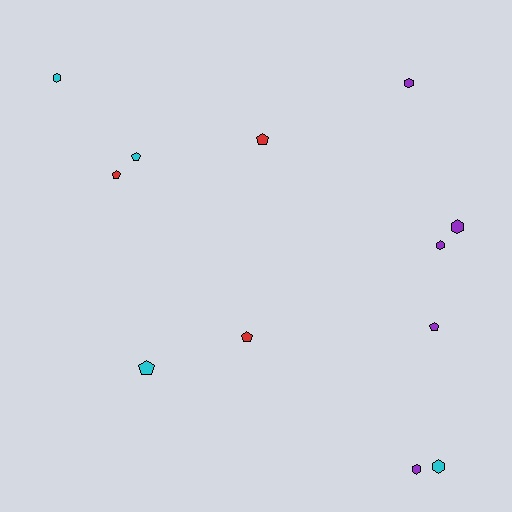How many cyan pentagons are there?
There are 2 cyan pentagons.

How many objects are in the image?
There are 12 objects.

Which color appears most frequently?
Purple, with 5 objects.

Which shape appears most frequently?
Hexagon, with 6 objects.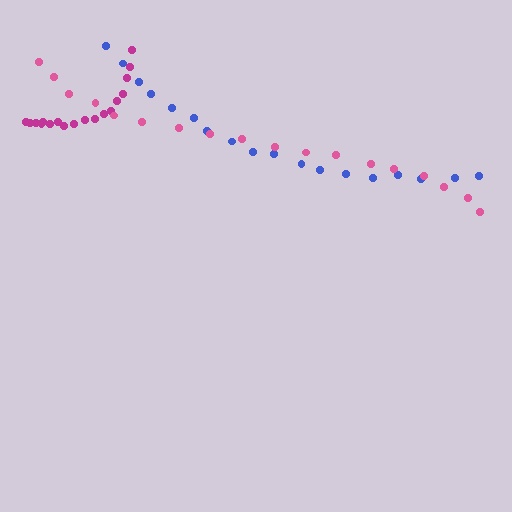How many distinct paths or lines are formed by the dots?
There are 3 distinct paths.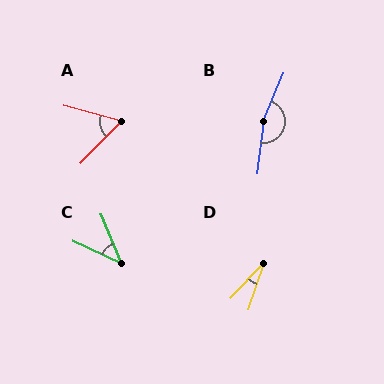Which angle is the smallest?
D, at approximately 24 degrees.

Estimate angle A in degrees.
Approximately 61 degrees.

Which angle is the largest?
B, at approximately 164 degrees.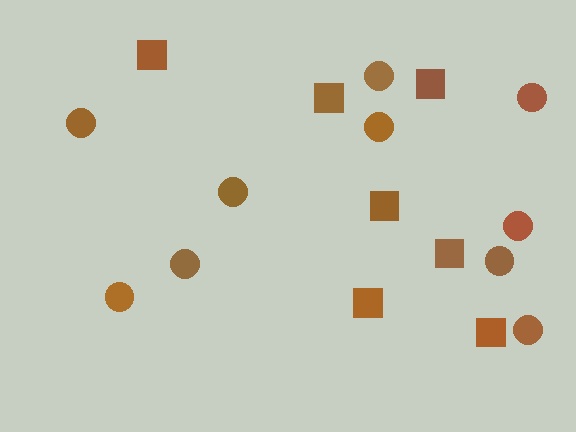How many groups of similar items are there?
There are 2 groups: one group of circles (10) and one group of squares (7).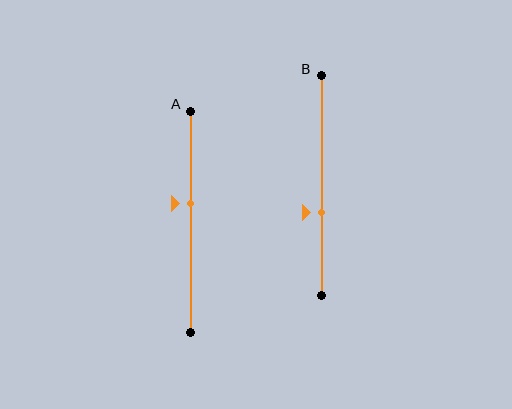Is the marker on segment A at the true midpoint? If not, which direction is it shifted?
No, the marker on segment A is shifted upward by about 9% of the segment length.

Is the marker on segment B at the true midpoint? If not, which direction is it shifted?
No, the marker on segment B is shifted downward by about 12% of the segment length.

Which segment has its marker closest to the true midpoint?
Segment A has its marker closest to the true midpoint.